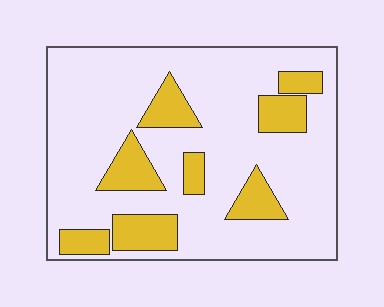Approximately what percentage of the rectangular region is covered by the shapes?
Approximately 20%.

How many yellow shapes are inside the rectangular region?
8.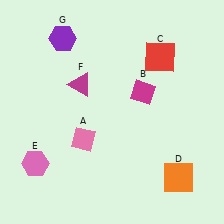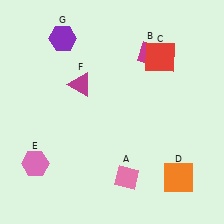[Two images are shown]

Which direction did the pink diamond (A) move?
The pink diamond (A) moved right.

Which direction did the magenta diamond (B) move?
The magenta diamond (B) moved up.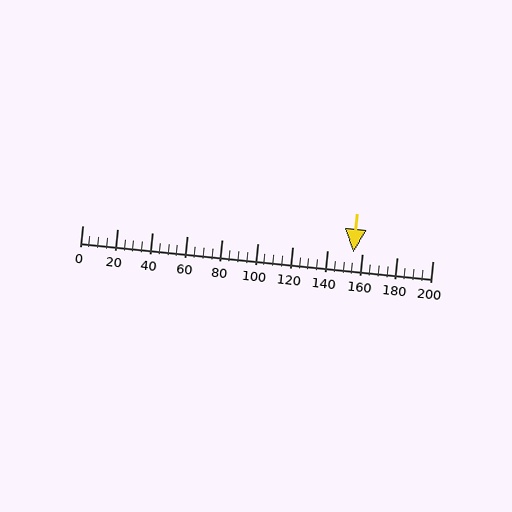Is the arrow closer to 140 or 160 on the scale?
The arrow is closer to 160.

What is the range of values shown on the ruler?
The ruler shows values from 0 to 200.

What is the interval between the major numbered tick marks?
The major tick marks are spaced 20 units apart.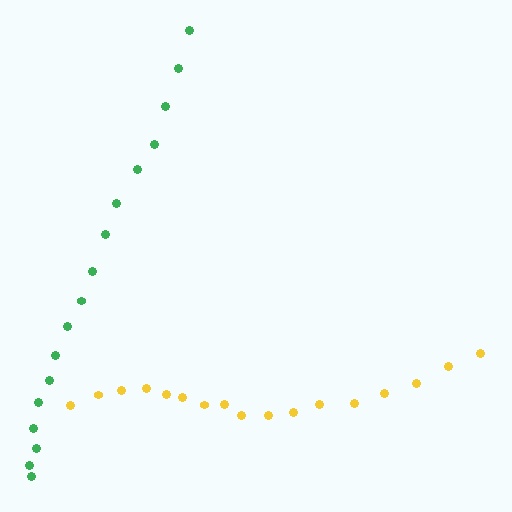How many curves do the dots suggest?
There are 2 distinct paths.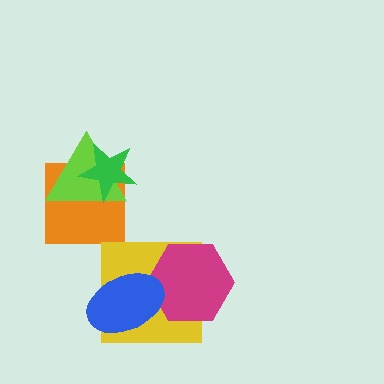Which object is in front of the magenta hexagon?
The blue ellipse is in front of the magenta hexagon.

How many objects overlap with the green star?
2 objects overlap with the green star.